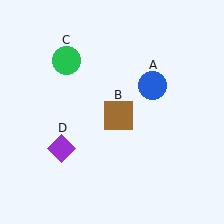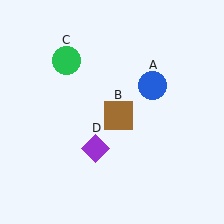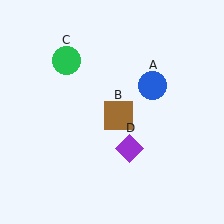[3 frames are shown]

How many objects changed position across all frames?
1 object changed position: purple diamond (object D).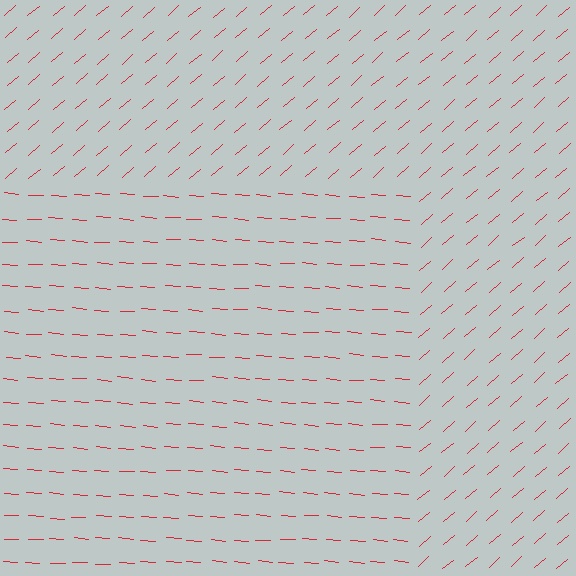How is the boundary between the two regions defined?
The boundary is defined purely by a change in line orientation (approximately 45 degrees difference). All lines are the same color and thickness.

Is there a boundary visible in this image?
Yes, there is a texture boundary formed by a change in line orientation.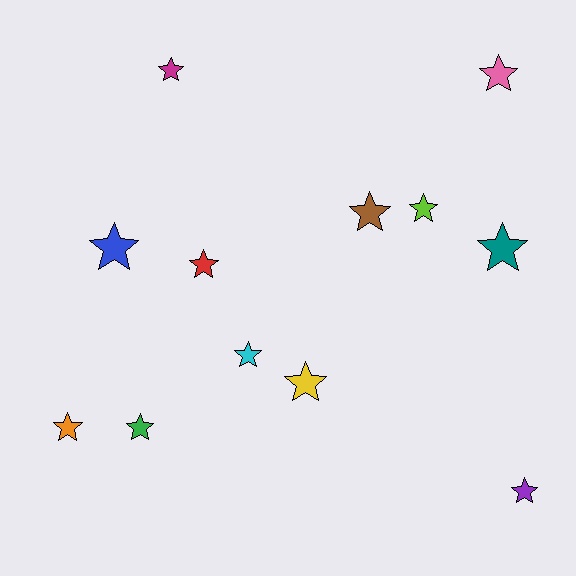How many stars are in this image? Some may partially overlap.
There are 12 stars.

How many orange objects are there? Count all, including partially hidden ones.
There is 1 orange object.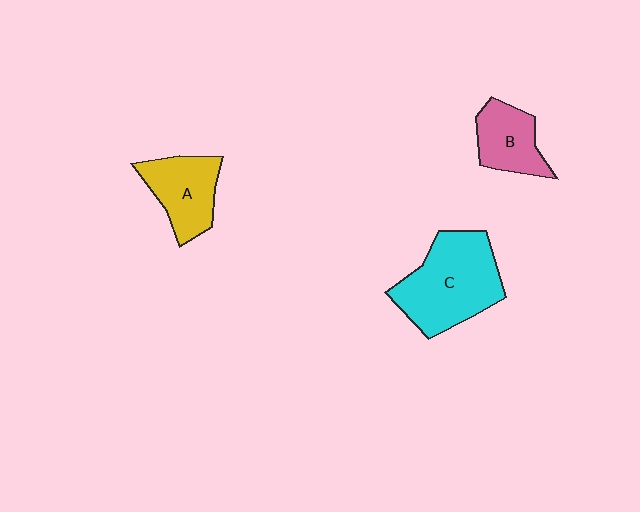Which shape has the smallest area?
Shape B (pink).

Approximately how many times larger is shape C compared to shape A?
Approximately 1.6 times.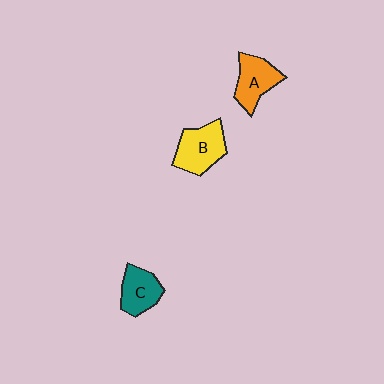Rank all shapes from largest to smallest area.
From largest to smallest: B (yellow), A (orange), C (teal).